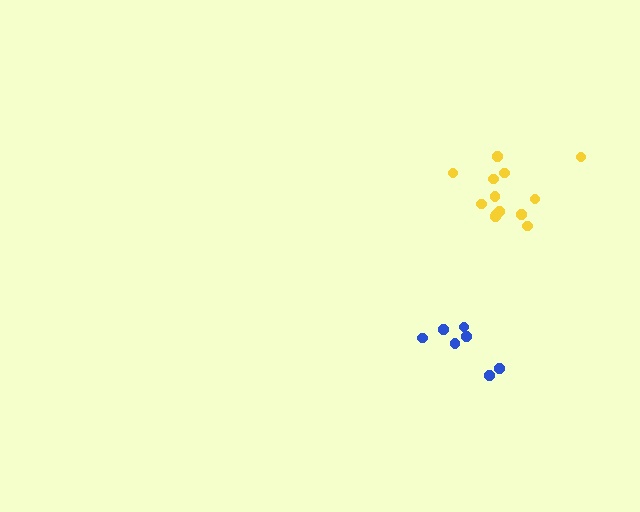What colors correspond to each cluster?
The clusters are colored: blue, yellow.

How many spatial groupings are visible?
There are 2 spatial groupings.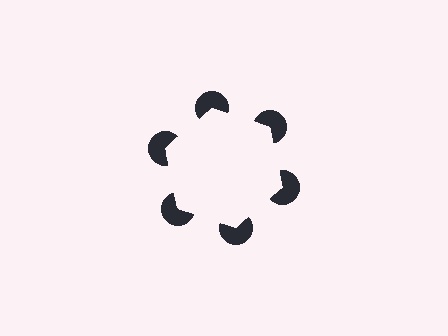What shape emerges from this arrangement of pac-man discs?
An illusory hexagon — its edges are inferred from the aligned wedge cuts in the pac-man discs, not physically drawn.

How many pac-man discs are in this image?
There are 6 — one at each vertex of the illusory hexagon.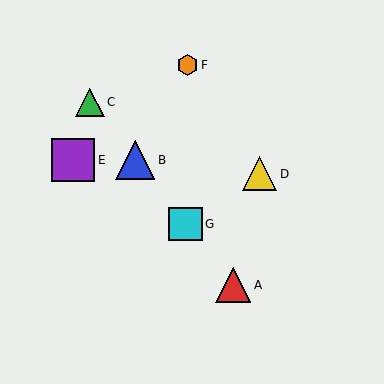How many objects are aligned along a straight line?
4 objects (A, B, C, G) are aligned along a straight line.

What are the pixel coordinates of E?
Object E is at (73, 160).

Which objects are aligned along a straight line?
Objects A, B, C, G are aligned along a straight line.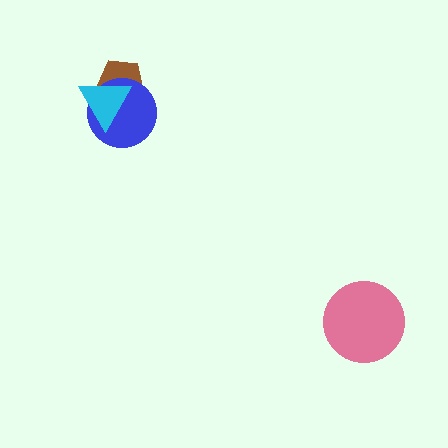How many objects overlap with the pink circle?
0 objects overlap with the pink circle.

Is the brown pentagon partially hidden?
Yes, it is partially covered by another shape.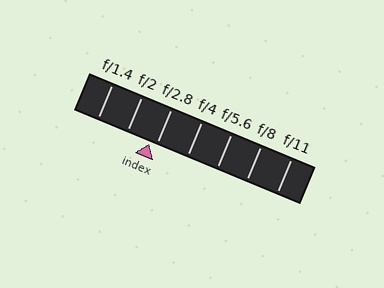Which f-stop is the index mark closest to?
The index mark is closest to f/2.8.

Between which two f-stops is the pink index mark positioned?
The index mark is between f/2 and f/2.8.